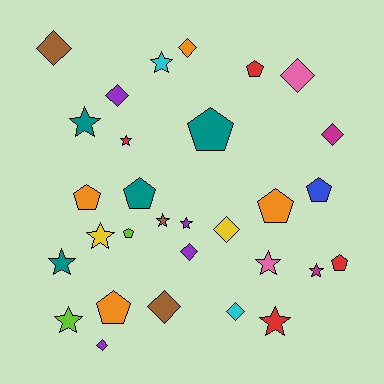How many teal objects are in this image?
There are 4 teal objects.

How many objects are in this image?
There are 30 objects.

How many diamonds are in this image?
There are 10 diamonds.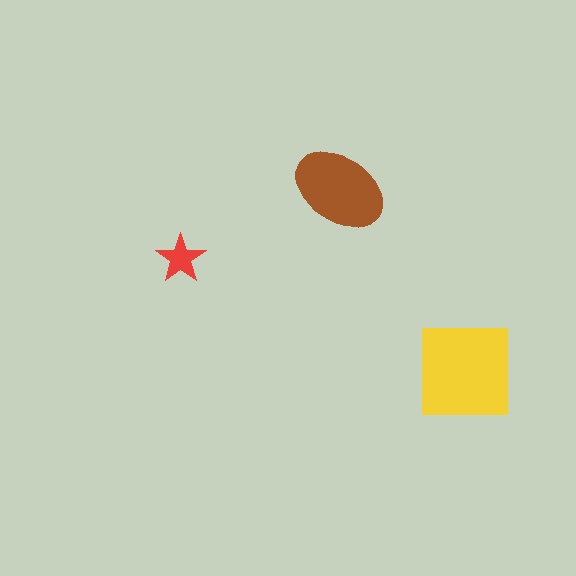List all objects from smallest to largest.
The red star, the brown ellipse, the yellow square.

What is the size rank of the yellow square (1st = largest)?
1st.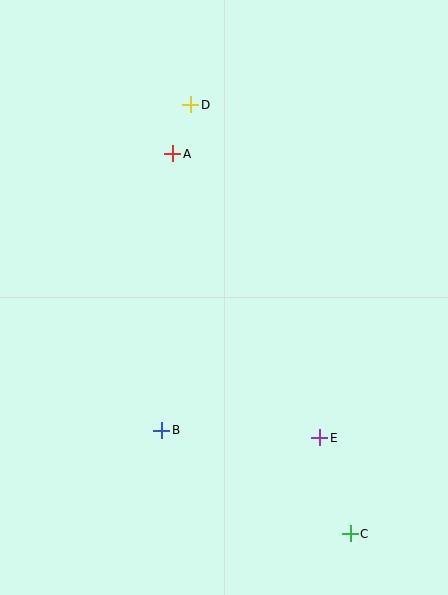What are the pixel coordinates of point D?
Point D is at (191, 105).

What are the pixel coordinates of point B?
Point B is at (162, 431).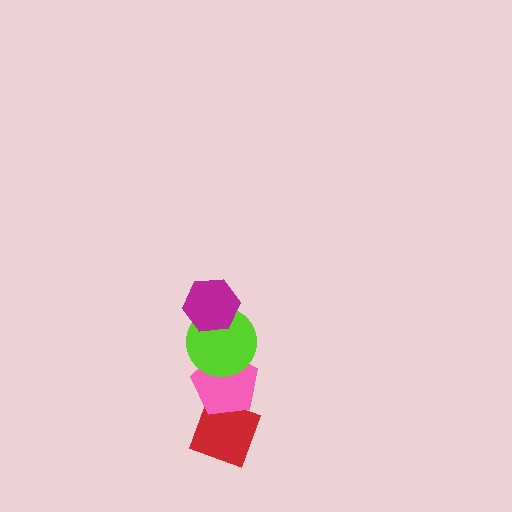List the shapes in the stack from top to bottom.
From top to bottom: the magenta hexagon, the lime circle, the pink pentagon, the red diamond.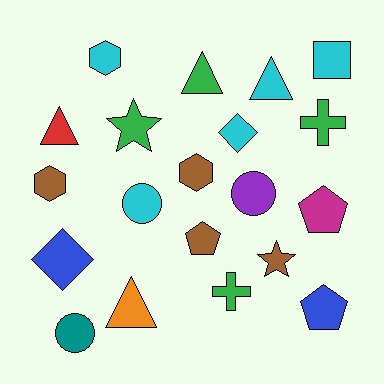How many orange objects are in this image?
There is 1 orange object.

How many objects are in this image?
There are 20 objects.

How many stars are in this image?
There are 2 stars.